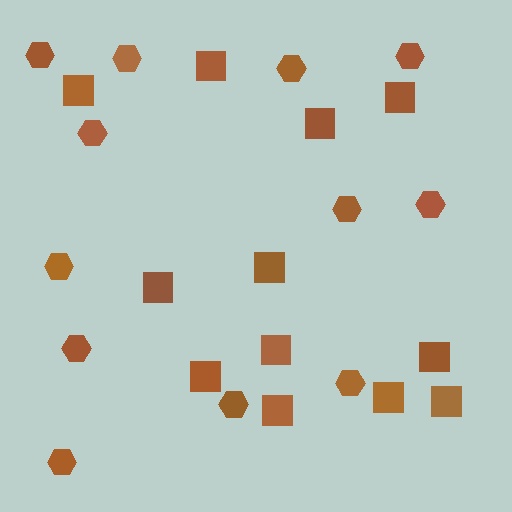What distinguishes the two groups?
There are 2 groups: one group of squares (12) and one group of hexagons (12).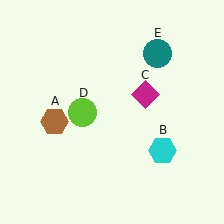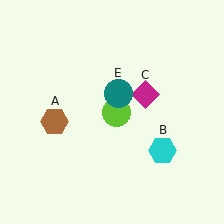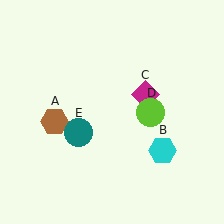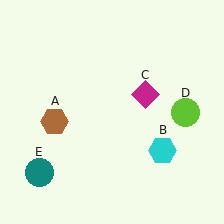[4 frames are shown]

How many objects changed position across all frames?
2 objects changed position: lime circle (object D), teal circle (object E).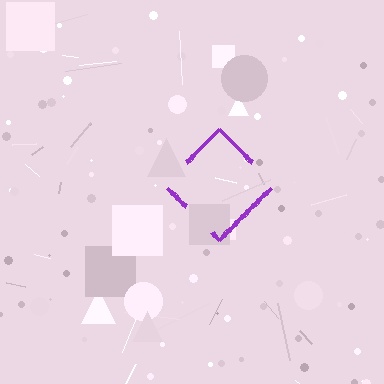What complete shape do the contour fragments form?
The contour fragments form a diamond.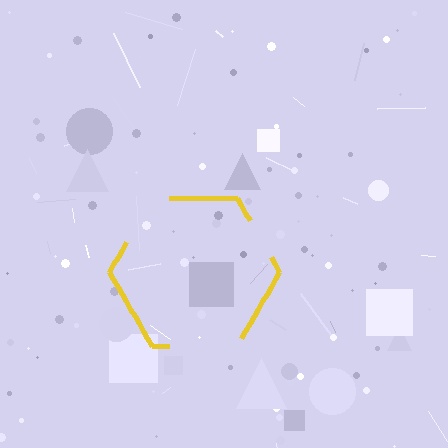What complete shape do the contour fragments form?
The contour fragments form a hexagon.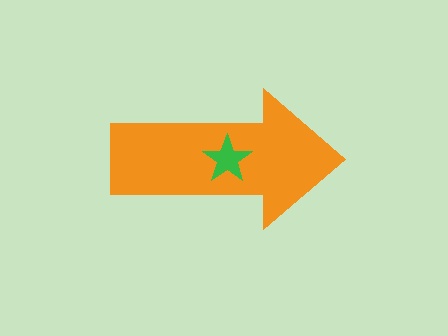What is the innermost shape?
The green star.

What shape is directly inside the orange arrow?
The green star.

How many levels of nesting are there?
2.